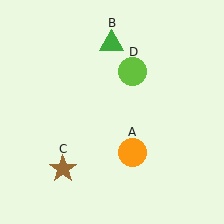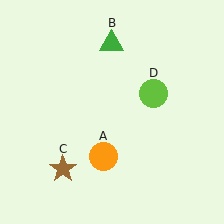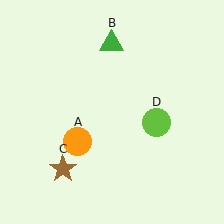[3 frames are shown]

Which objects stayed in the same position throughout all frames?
Green triangle (object B) and brown star (object C) remained stationary.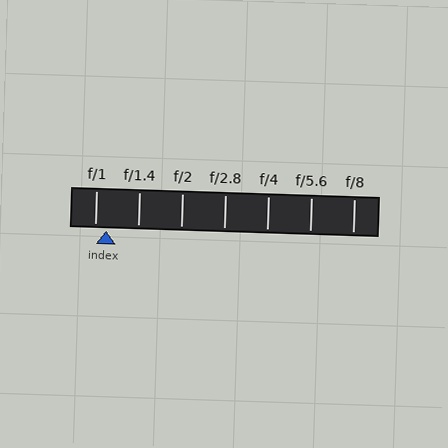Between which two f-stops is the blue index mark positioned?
The index mark is between f/1 and f/1.4.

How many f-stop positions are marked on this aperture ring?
There are 7 f-stop positions marked.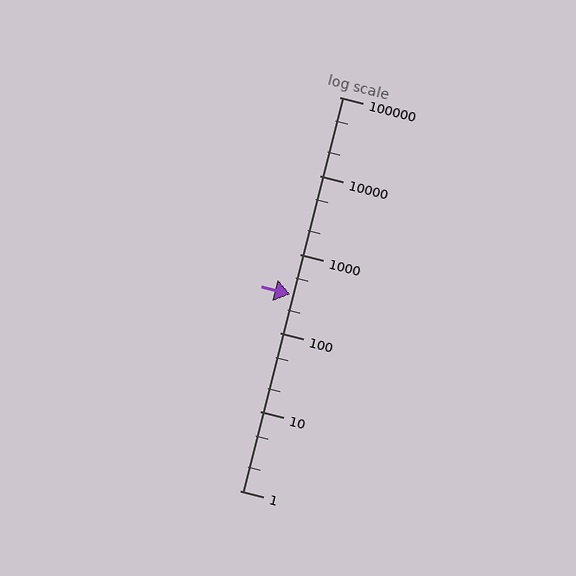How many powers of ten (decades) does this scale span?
The scale spans 5 decades, from 1 to 100000.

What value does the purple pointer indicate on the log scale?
The pointer indicates approximately 310.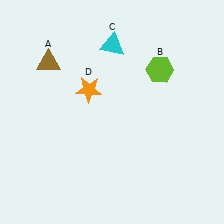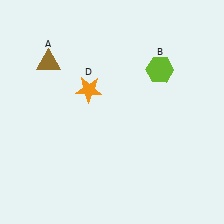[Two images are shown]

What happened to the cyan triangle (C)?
The cyan triangle (C) was removed in Image 2. It was in the top-right area of Image 1.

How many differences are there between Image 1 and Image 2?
There is 1 difference between the two images.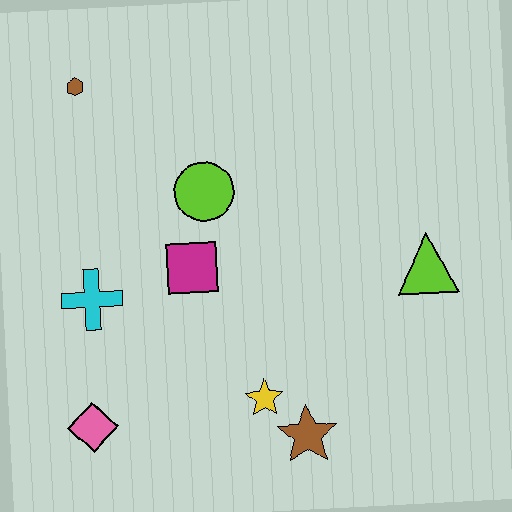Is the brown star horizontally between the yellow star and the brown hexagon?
No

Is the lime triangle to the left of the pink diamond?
No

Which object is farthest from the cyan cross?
The lime triangle is farthest from the cyan cross.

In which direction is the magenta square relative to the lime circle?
The magenta square is below the lime circle.